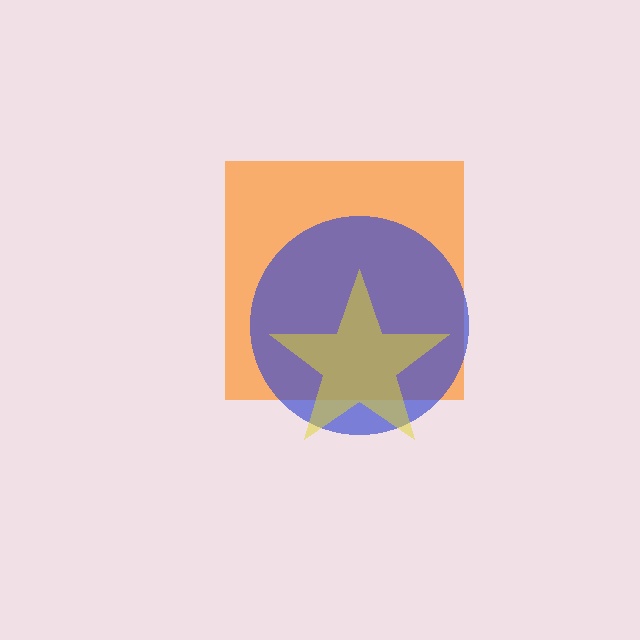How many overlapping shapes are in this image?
There are 3 overlapping shapes in the image.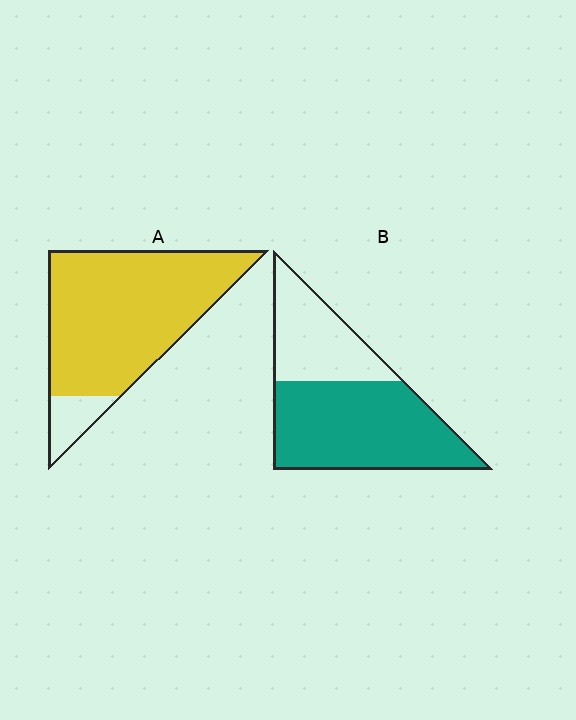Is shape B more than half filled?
Yes.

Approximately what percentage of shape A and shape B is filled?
A is approximately 90% and B is approximately 65%.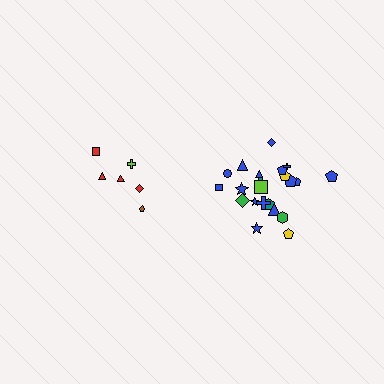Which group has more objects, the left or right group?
The right group.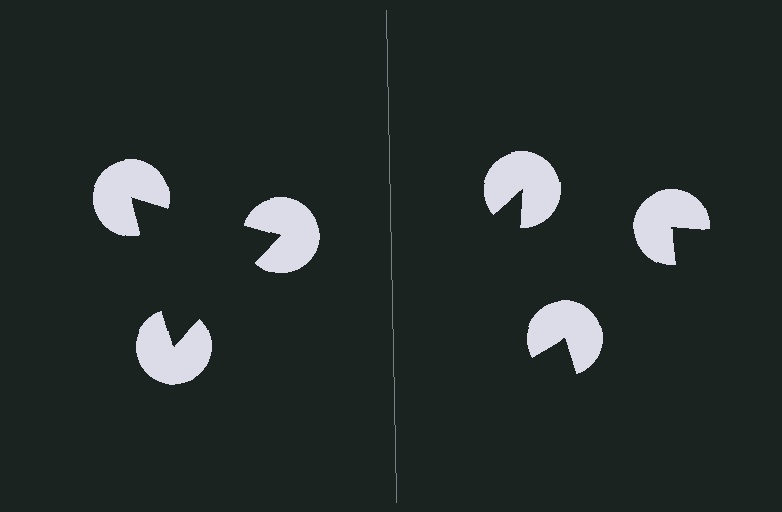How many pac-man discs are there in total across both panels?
6 — 3 on each side.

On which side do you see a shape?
An illusory triangle appears on the left side. On the right side the wedge cuts are rotated, so no coherent shape forms.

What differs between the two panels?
The pac-man discs are positioned identically on both sides; only the wedge orientations differ. On the left they align to a triangle; on the right they are misaligned.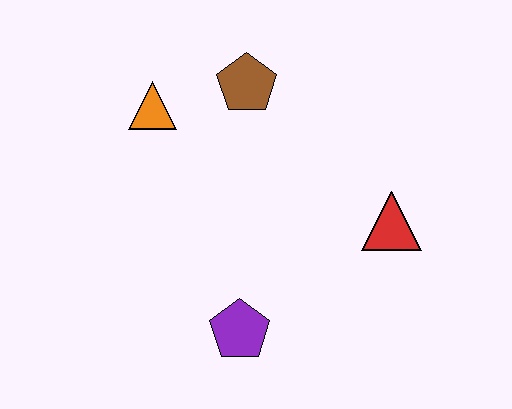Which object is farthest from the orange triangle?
The red triangle is farthest from the orange triangle.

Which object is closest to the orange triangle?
The brown pentagon is closest to the orange triangle.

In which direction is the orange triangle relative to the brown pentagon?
The orange triangle is to the left of the brown pentagon.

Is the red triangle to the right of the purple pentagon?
Yes